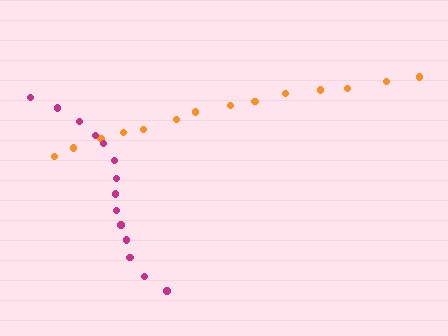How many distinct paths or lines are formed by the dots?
There are 2 distinct paths.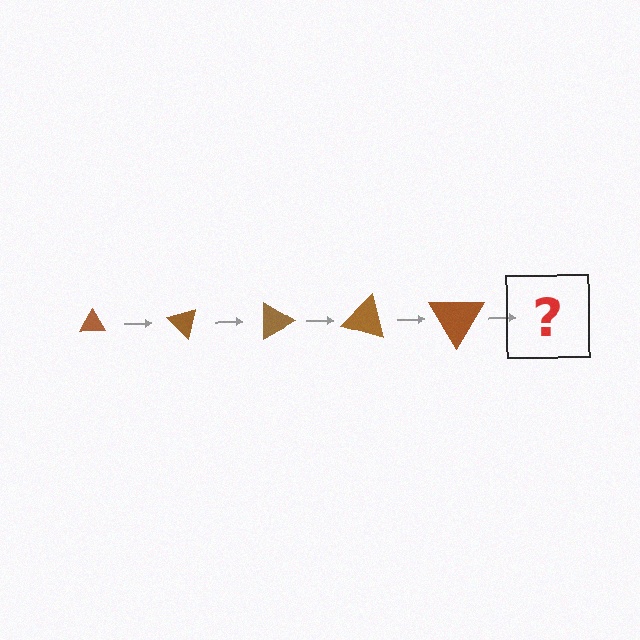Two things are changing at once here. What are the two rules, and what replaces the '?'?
The two rules are that the triangle grows larger each step and it rotates 45 degrees each step. The '?' should be a triangle, larger than the previous one and rotated 225 degrees from the start.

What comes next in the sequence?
The next element should be a triangle, larger than the previous one and rotated 225 degrees from the start.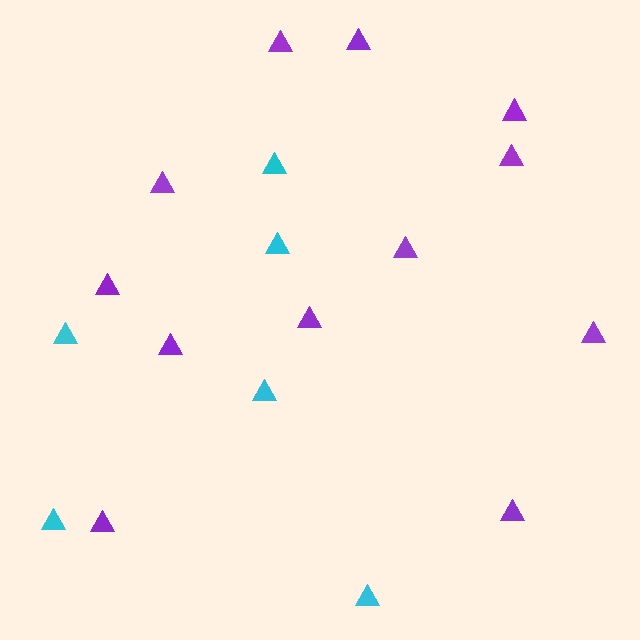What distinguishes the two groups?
There are 2 groups: one group of cyan triangles (6) and one group of purple triangles (12).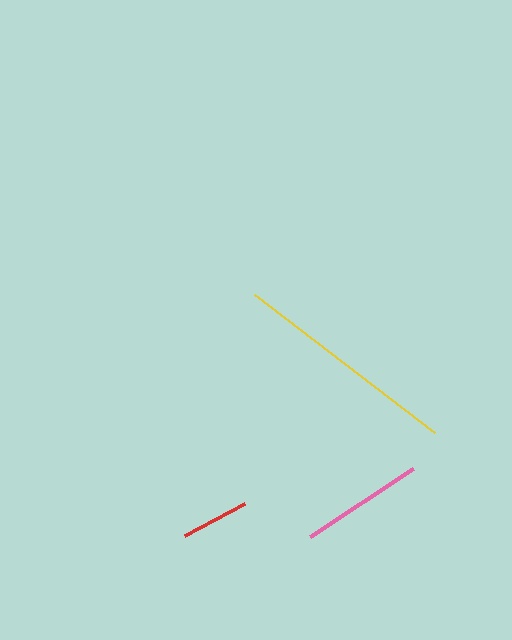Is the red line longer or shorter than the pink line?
The pink line is longer than the red line.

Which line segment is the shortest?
The red line is the shortest at approximately 67 pixels.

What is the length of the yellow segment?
The yellow segment is approximately 227 pixels long.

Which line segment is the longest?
The yellow line is the longest at approximately 227 pixels.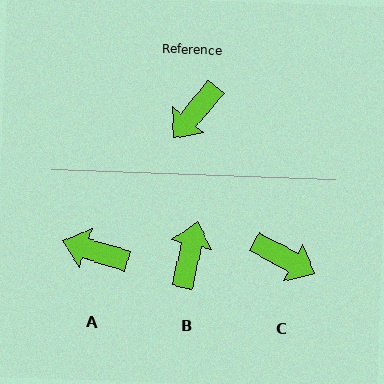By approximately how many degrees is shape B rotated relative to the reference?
Approximately 152 degrees clockwise.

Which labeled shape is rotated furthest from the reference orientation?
B, about 152 degrees away.